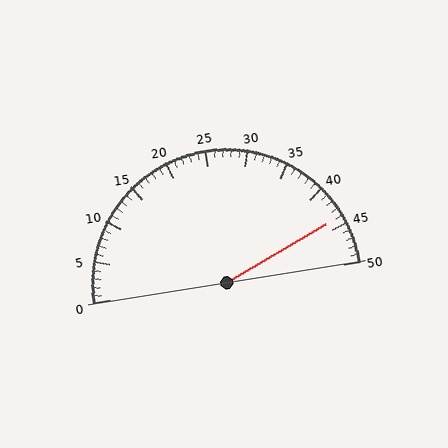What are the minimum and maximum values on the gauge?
The gauge ranges from 0 to 50.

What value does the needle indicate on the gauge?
The needle indicates approximately 44.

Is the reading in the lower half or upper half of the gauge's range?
The reading is in the upper half of the range (0 to 50).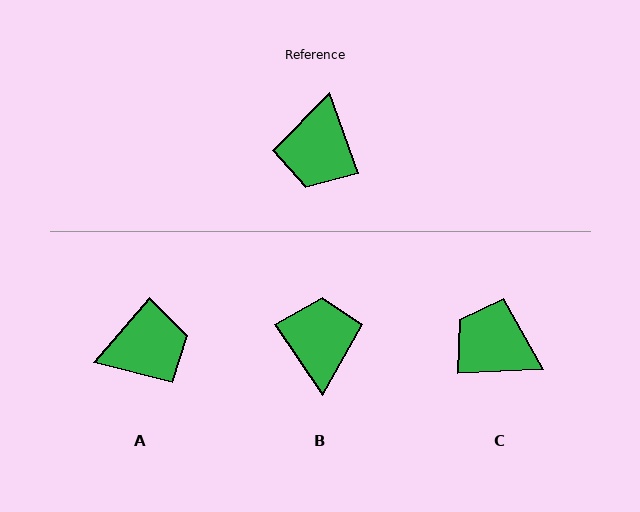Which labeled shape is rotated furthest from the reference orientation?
B, about 165 degrees away.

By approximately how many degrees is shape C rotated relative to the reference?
Approximately 107 degrees clockwise.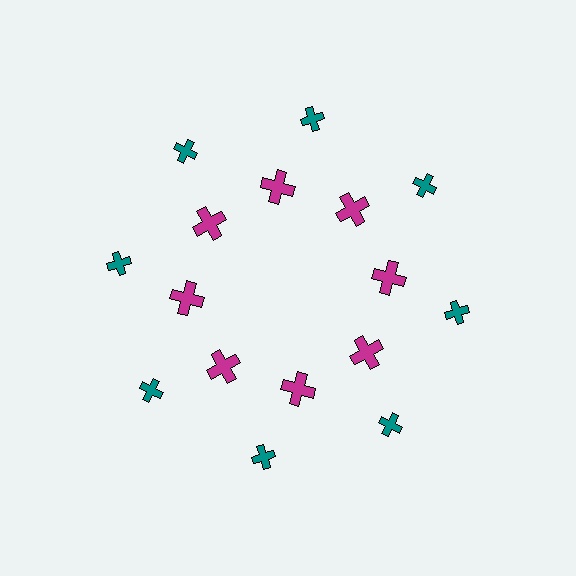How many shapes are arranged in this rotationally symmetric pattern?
There are 16 shapes, arranged in 8 groups of 2.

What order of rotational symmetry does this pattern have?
This pattern has 8-fold rotational symmetry.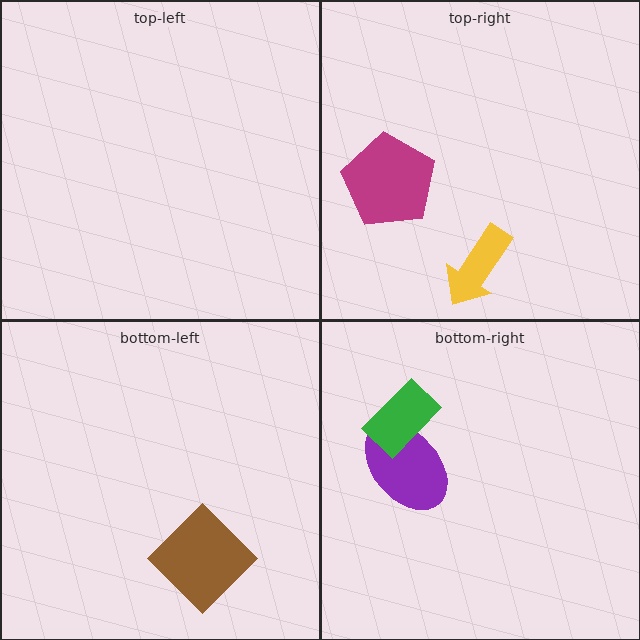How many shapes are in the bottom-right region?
2.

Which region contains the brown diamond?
The bottom-left region.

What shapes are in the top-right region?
The magenta pentagon, the yellow arrow.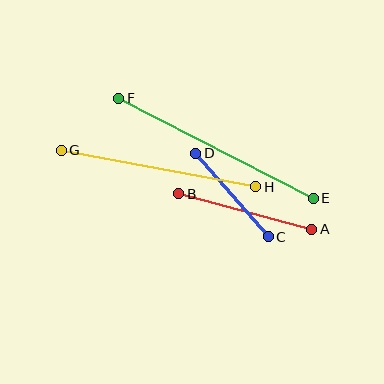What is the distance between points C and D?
The distance is approximately 110 pixels.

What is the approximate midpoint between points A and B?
The midpoint is at approximately (245, 211) pixels.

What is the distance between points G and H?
The distance is approximately 198 pixels.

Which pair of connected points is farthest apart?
Points E and F are farthest apart.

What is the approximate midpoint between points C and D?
The midpoint is at approximately (232, 195) pixels.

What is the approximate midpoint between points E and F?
The midpoint is at approximately (216, 148) pixels.